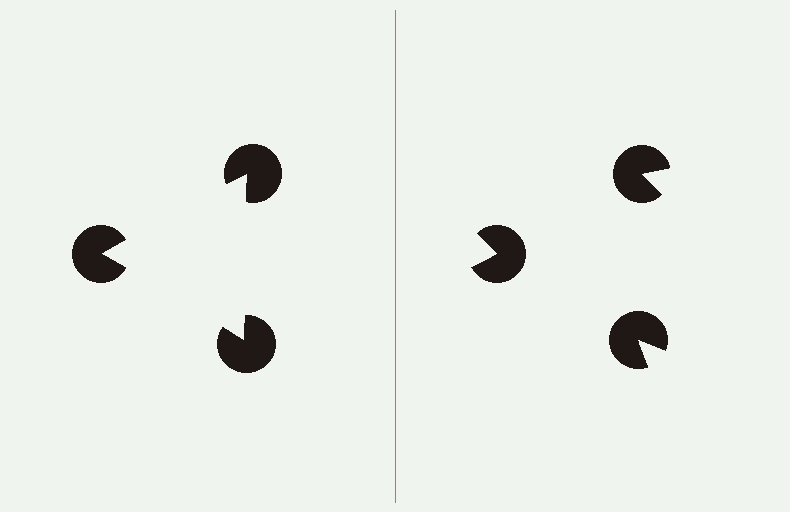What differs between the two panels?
The pac-man discs are positioned identically on both sides; only the wedge orientations differ. On the left they align to a triangle; on the right they are misaligned.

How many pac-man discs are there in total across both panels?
6 — 3 on each side.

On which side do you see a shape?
An illusory triangle appears on the left side. On the right side the wedge cuts are rotated, so no coherent shape forms.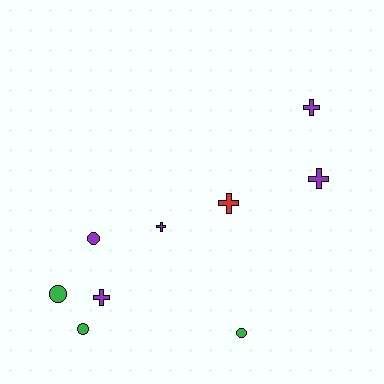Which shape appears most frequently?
Cross, with 5 objects.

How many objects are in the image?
There are 9 objects.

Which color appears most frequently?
Purple, with 5 objects.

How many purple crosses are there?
There are 4 purple crosses.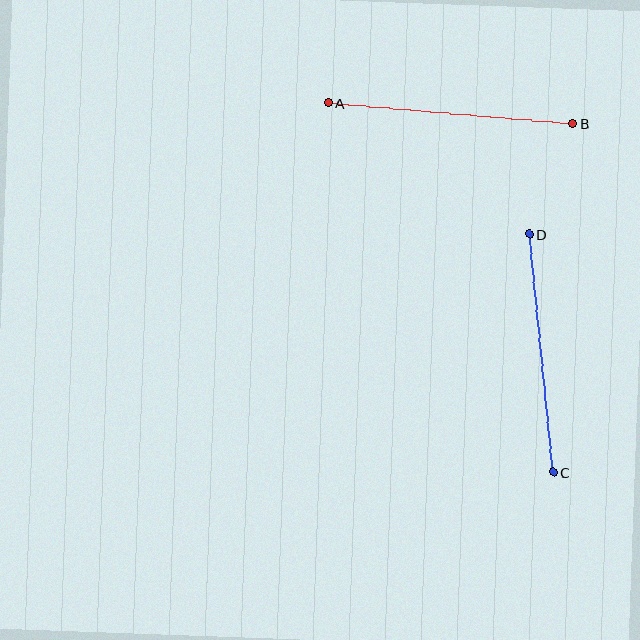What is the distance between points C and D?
The distance is approximately 239 pixels.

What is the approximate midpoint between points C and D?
The midpoint is at approximately (541, 353) pixels.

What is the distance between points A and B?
The distance is approximately 246 pixels.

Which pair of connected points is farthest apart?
Points A and B are farthest apart.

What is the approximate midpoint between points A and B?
The midpoint is at approximately (451, 114) pixels.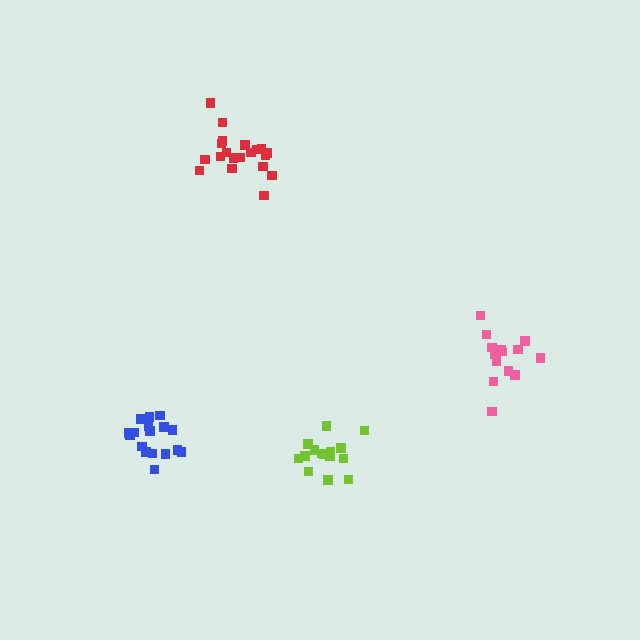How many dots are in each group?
Group 1: 15 dots, Group 2: 15 dots, Group 3: 18 dots, Group 4: 20 dots (68 total).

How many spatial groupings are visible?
There are 4 spatial groupings.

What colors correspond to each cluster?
The clusters are colored: lime, pink, blue, red.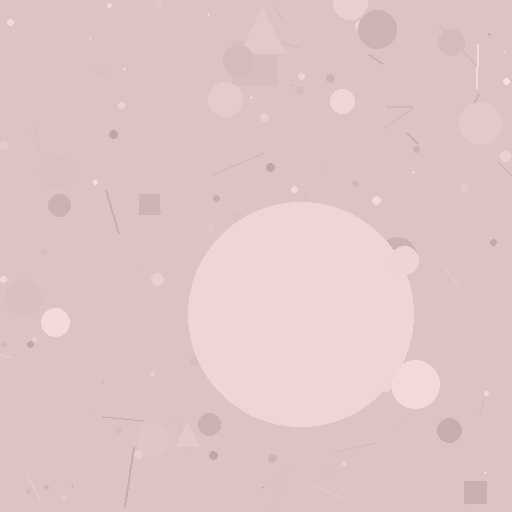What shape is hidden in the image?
A circle is hidden in the image.